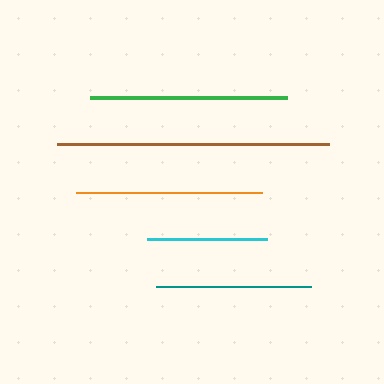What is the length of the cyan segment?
The cyan segment is approximately 120 pixels long.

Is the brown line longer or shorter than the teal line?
The brown line is longer than the teal line.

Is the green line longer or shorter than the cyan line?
The green line is longer than the cyan line.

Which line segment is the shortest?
The cyan line is the shortest at approximately 120 pixels.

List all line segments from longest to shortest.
From longest to shortest: brown, green, orange, teal, cyan.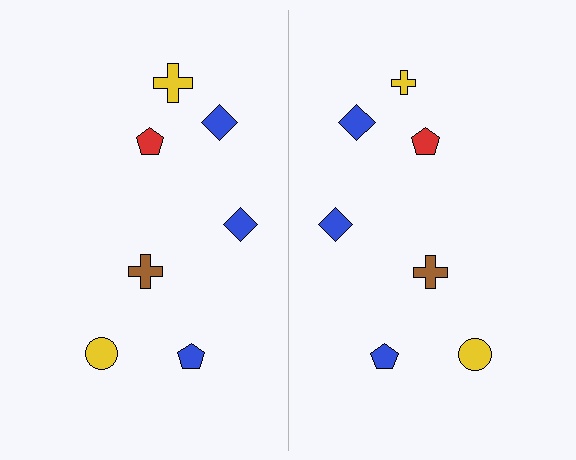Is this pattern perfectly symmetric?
No, the pattern is not perfectly symmetric. The yellow cross on the right side has a different size than its mirror counterpart.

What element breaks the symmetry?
The yellow cross on the right side has a different size than its mirror counterpart.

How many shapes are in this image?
There are 14 shapes in this image.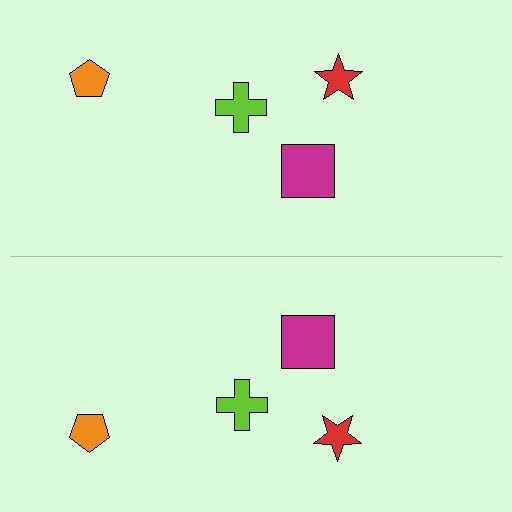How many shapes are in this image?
There are 8 shapes in this image.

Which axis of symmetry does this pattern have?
The pattern has a horizontal axis of symmetry running through the center of the image.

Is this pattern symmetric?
Yes, this pattern has bilateral (reflection) symmetry.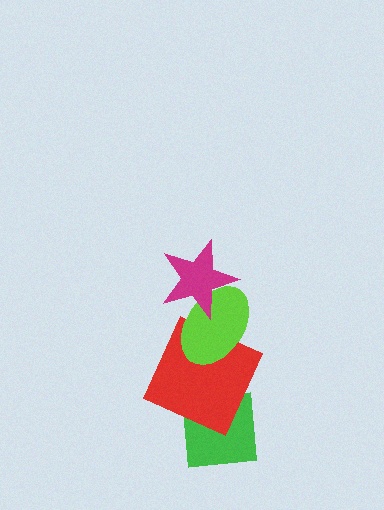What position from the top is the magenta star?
The magenta star is 1st from the top.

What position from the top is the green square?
The green square is 4th from the top.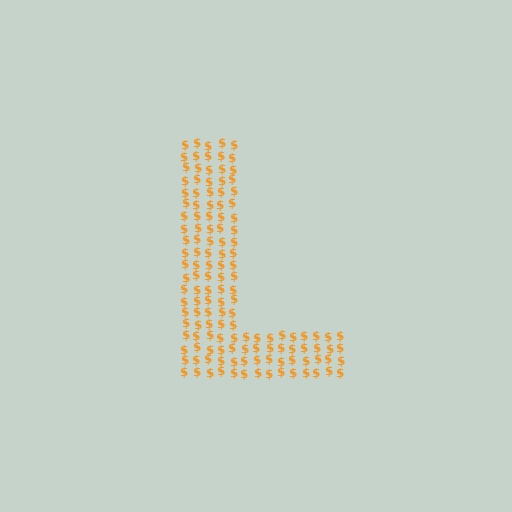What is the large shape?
The large shape is the letter L.